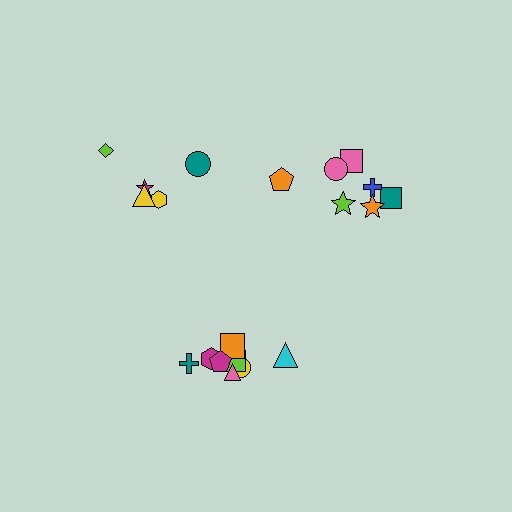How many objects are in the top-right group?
There are 7 objects.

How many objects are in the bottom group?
There are 8 objects.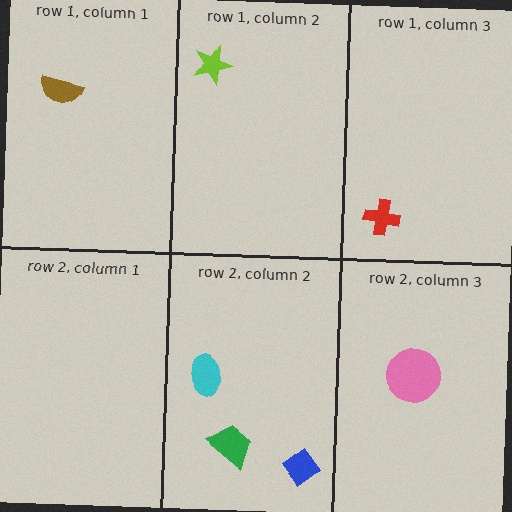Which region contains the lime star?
The row 1, column 2 region.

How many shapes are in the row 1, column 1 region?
1.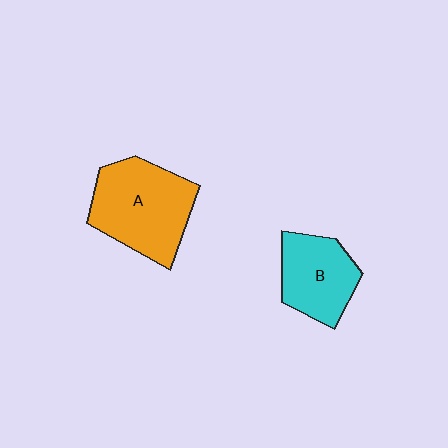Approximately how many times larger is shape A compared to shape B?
Approximately 1.4 times.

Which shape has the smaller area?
Shape B (cyan).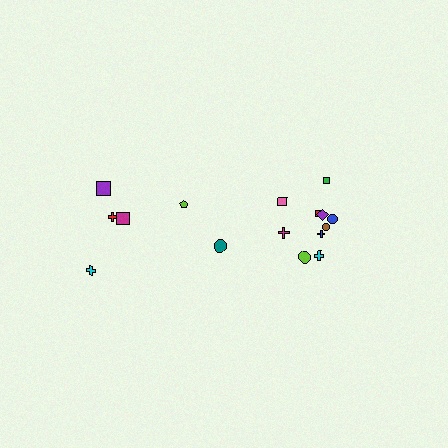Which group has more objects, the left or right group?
The right group.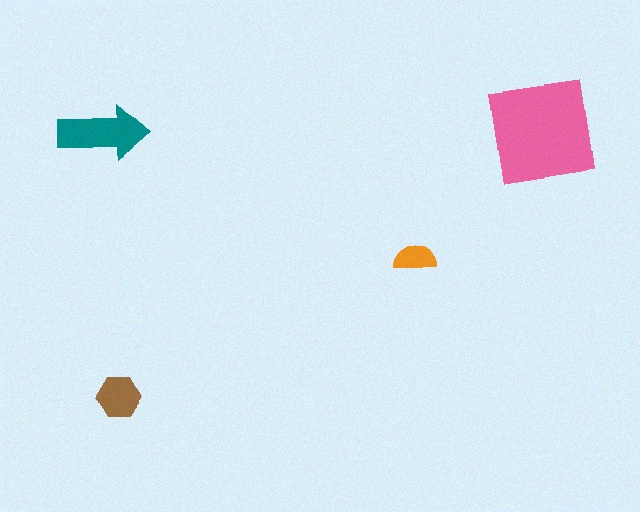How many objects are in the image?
There are 4 objects in the image.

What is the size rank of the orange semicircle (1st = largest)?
4th.